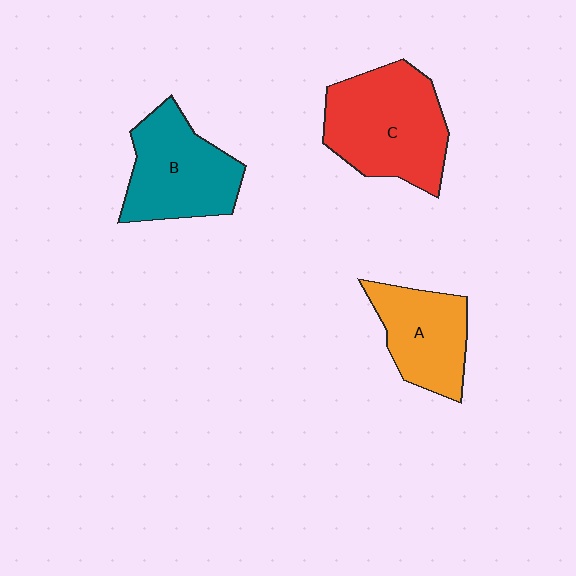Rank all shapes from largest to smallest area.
From largest to smallest: C (red), B (teal), A (orange).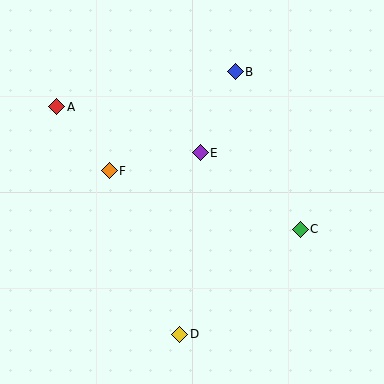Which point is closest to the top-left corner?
Point A is closest to the top-left corner.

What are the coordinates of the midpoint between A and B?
The midpoint between A and B is at (146, 89).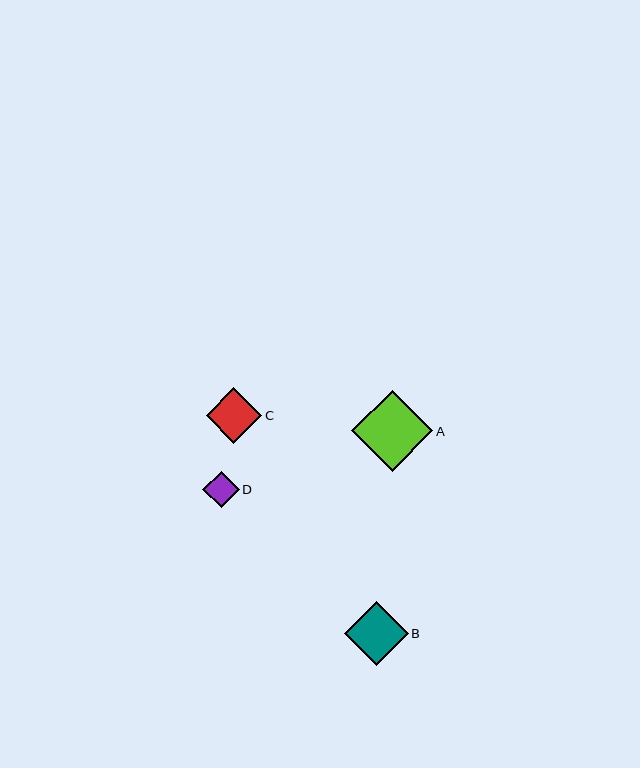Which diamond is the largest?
Diamond A is the largest with a size of approximately 81 pixels.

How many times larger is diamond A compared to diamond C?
Diamond A is approximately 1.4 times the size of diamond C.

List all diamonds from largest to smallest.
From largest to smallest: A, B, C, D.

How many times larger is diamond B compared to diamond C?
Diamond B is approximately 1.1 times the size of diamond C.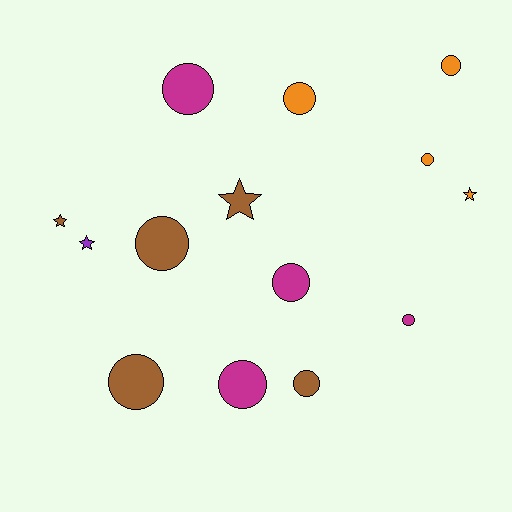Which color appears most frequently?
Brown, with 5 objects.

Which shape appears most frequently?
Circle, with 10 objects.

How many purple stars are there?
There is 1 purple star.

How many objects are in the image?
There are 14 objects.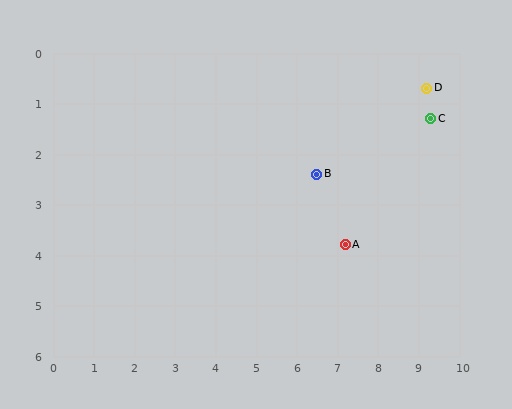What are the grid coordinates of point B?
Point B is at approximately (6.5, 2.4).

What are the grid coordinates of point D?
Point D is at approximately (9.2, 0.7).